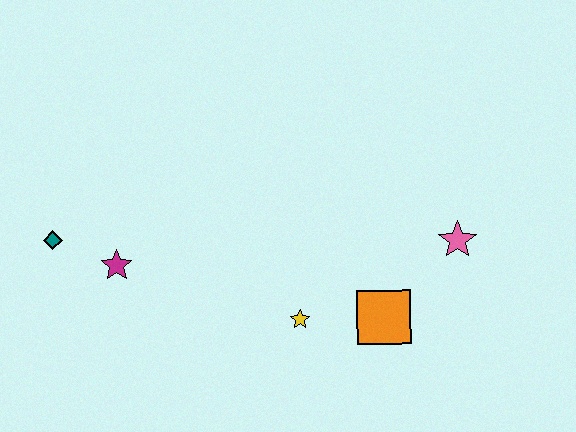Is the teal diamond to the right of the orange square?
No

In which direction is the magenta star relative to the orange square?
The magenta star is to the left of the orange square.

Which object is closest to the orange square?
The yellow star is closest to the orange square.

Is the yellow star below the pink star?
Yes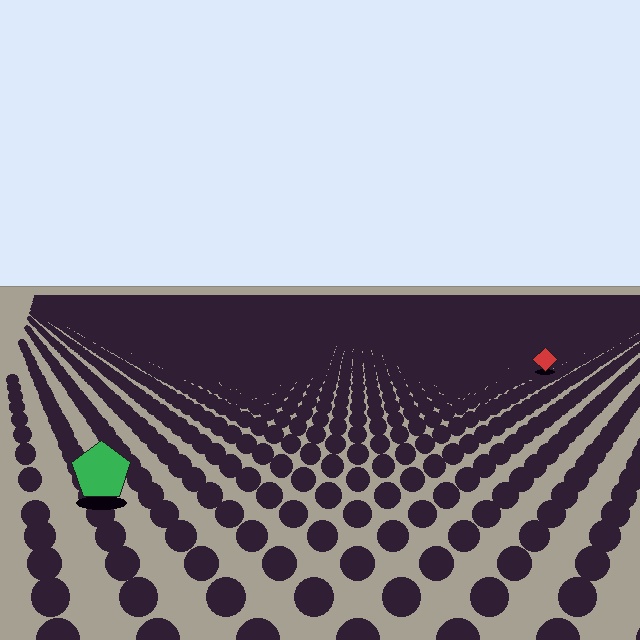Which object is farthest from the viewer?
The red diamond is farthest from the viewer. It appears smaller and the ground texture around it is denser.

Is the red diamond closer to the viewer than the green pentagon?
No. The green pentagon is closer — you can tell from the texture gradient: the ground texture is coarser near it.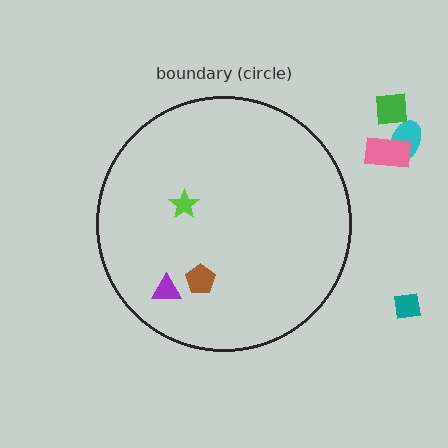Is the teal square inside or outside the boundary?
Outside.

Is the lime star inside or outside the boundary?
Inside.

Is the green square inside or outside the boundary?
Outside.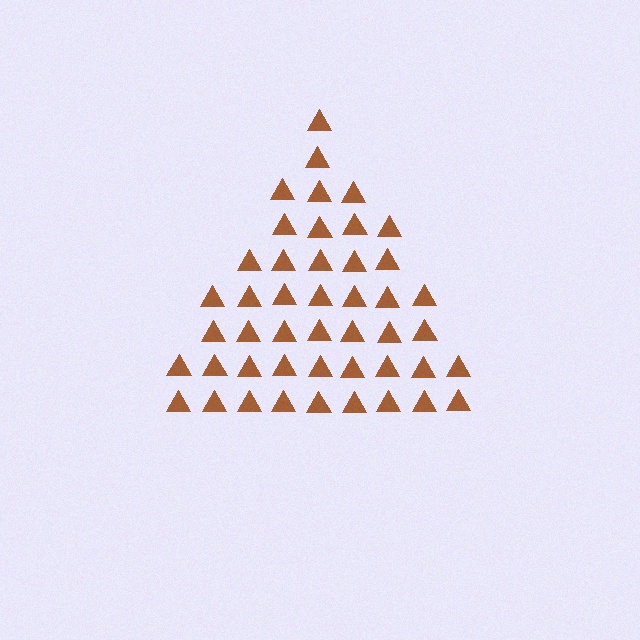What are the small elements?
The small elements are triangles.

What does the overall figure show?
The overall figure shows a triangle.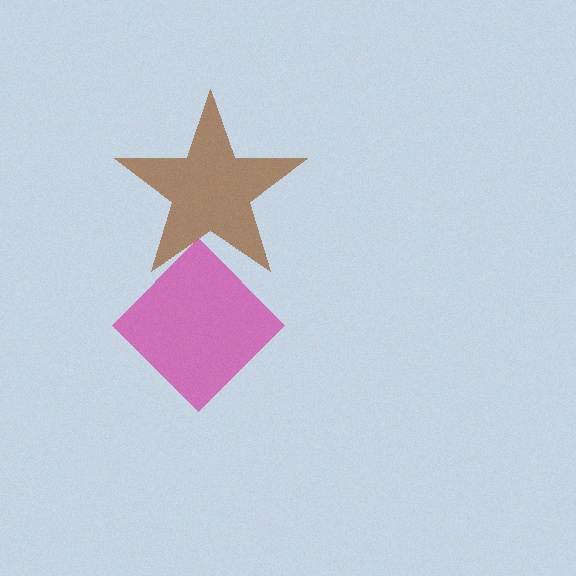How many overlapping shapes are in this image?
There are 2 overlapping shapes in the image.